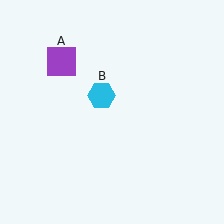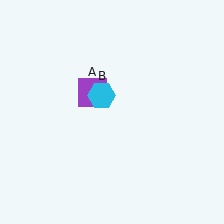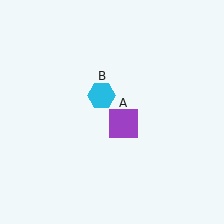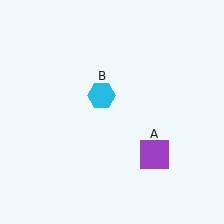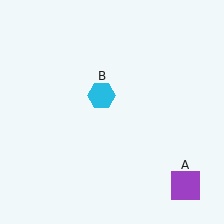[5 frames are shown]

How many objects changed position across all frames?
1 object changed position: purple square (object A).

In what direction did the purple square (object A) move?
The purple square (object A) moved down and to the right.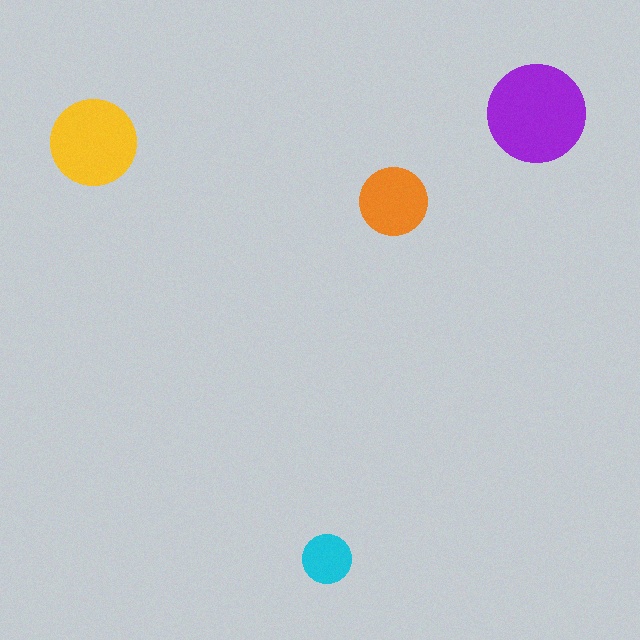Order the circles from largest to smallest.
the purple one, the yellow one, the orange one, the cyan one.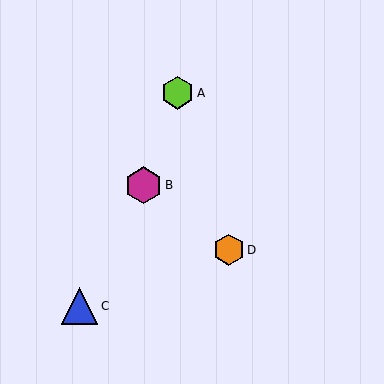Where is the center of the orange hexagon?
The center of the orange hexagon is at (229, 250).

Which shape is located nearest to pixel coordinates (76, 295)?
The blue triangle (labeled C) at (79, 306) is nearest to that location.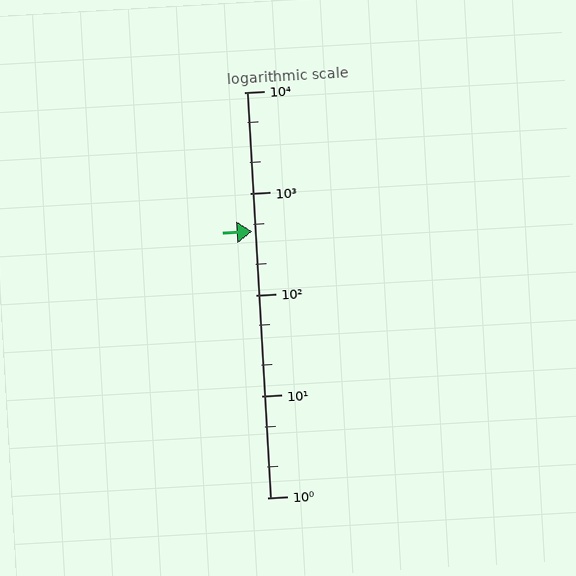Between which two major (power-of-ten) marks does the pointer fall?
The pointer is between 100 and 1000.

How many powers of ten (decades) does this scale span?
The scale spans 4 decades, from 1 to 10000.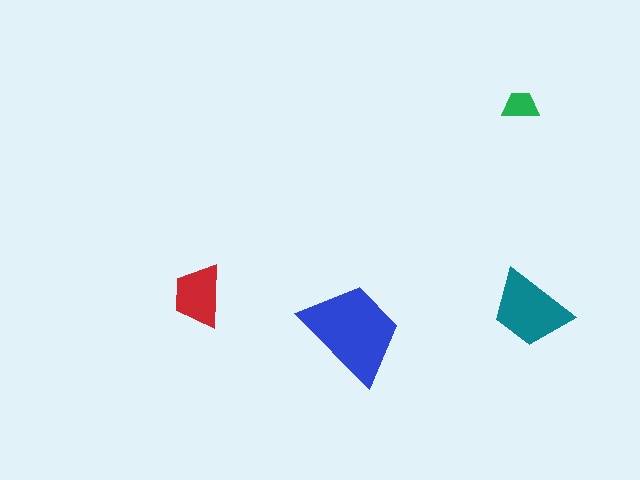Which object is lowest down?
The blue trapezoid is bottommost.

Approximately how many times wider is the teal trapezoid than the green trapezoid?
About 2 times wider.